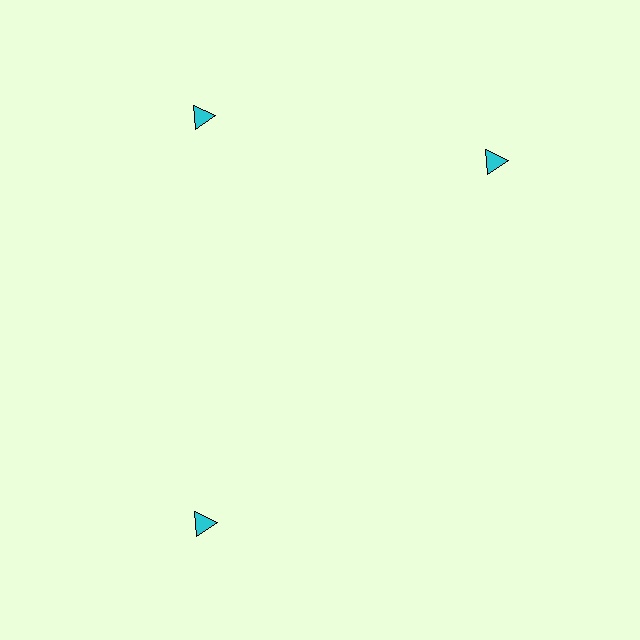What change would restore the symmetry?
The symmetry would be restored by rotating it back into even spacing with its neighbors so that all 3 triangles sit at equal angles and equal distance from the center.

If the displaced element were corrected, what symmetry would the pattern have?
It would have 3-fold rotational symmetry — the pattern would map onto itself every 120 degrees.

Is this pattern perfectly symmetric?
No. The 3 cyan triangles are arranged in a ring, but one element near the 3 o'clock position is rotated out of alignment along the ring, breaking the 3-fold rotational symmetry.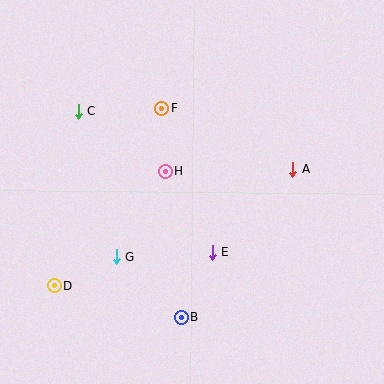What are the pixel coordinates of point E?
Point E is at (213, 253).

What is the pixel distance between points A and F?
The distance between A and F is 145 pixels.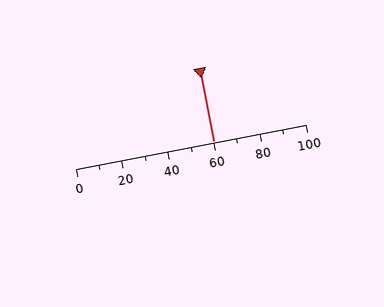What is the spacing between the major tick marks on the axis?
The major ticks are spaced 20 apart.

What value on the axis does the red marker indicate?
The marker indicates approximately 60.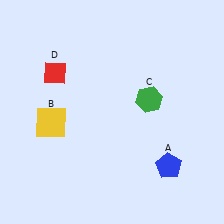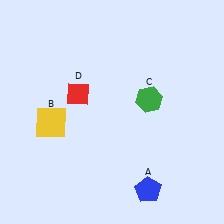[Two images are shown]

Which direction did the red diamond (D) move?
The red diamond (D) moved right.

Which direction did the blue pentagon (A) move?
The blue pentagon (A) moved down.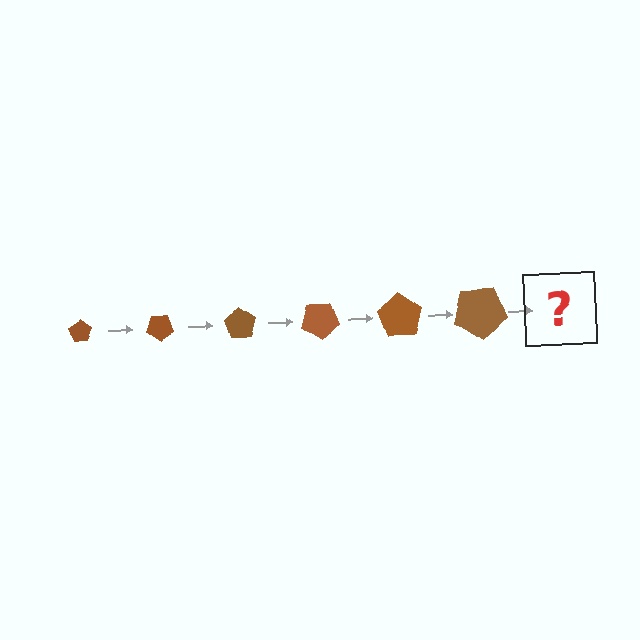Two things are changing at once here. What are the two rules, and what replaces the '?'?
The two rules are that the pentagon grows larger each step and it rotates 35 degrees each step. The '?' should be a pentagon, larger than the previous one and rotated 210 degrees from the start.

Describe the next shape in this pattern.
It should be a pentagon, larger than the previous one and rotated 210 degrees from the start.